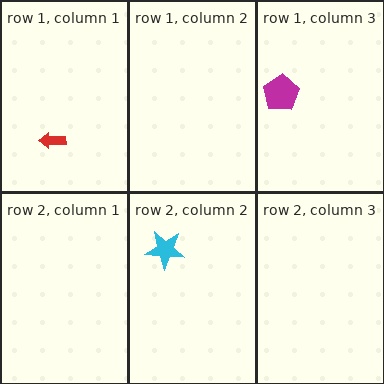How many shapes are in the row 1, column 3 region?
1.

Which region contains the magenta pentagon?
The row 1, column 3 region.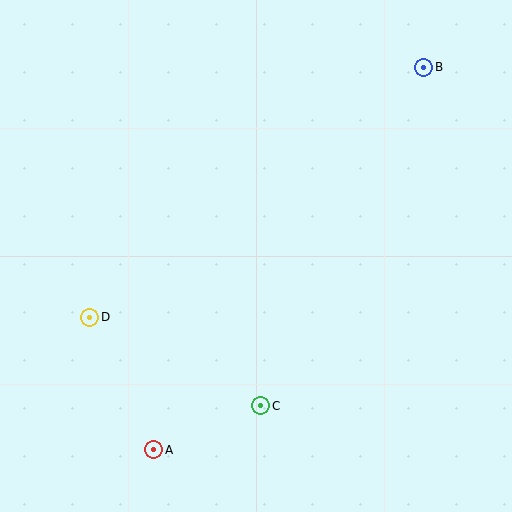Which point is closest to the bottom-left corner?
Point A is closest to the bottom-left corner.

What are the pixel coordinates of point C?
Point C is at (261, 406).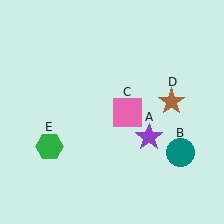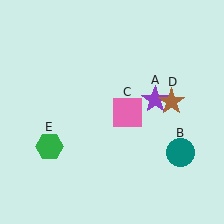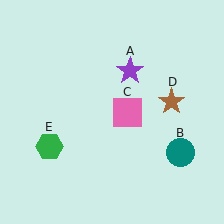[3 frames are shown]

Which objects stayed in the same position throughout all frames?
Teal circle (object B) and pink square (object C) and brown star (object D) and green hexagon (object E) remained stationary.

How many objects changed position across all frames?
1 object changed position: purple star (object A).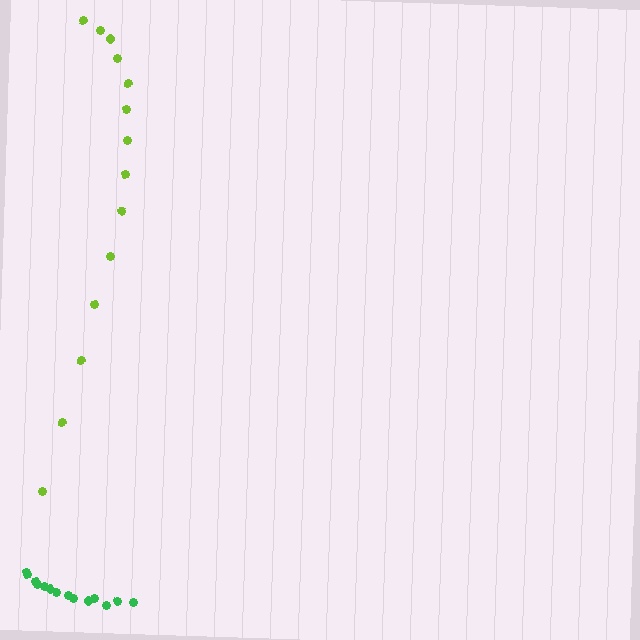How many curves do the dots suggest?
There are 2 distinct paths.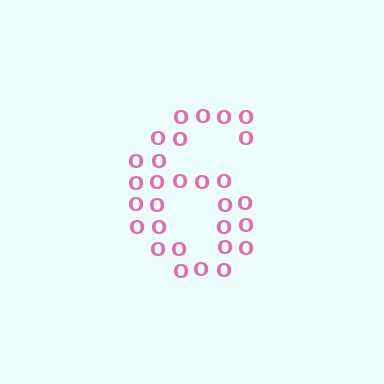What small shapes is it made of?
It is made of small letter O's.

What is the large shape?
The large shape is the digit 6.